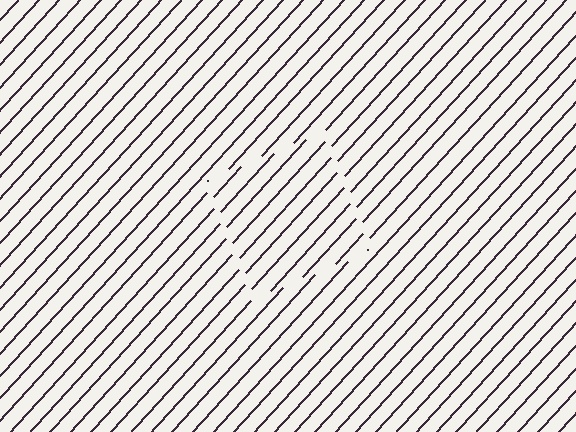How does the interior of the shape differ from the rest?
The interior of the shape contains the same grating, shifted by half a period — the contour is defined by the phase discontinuity where line-ends from the inner and outer gratings abut.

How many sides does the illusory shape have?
4 sides — the line-ends trace a square.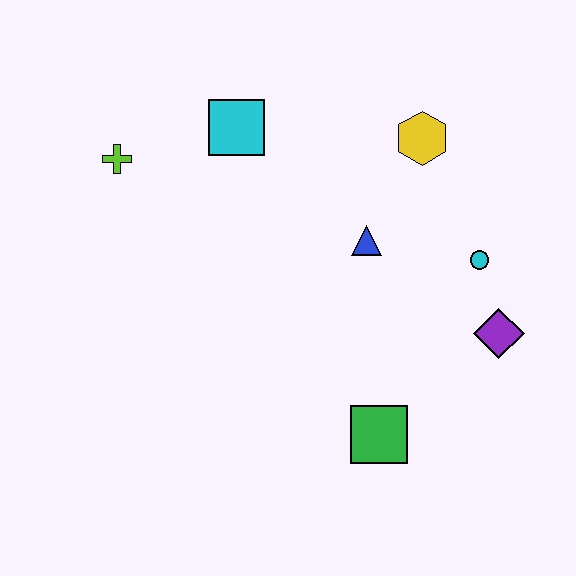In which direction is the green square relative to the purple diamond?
The green square is to the left of the purple diamond.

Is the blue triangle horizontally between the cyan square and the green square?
Yes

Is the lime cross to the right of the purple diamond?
No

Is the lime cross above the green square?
Yes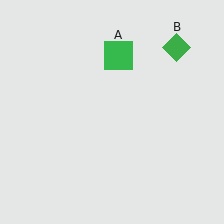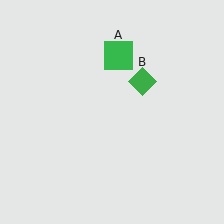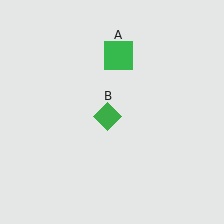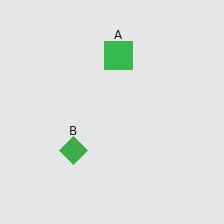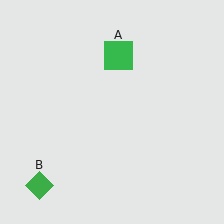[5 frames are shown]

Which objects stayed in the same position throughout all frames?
Green square (object A) remained stationary.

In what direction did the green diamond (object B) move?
The green diamond (object B) moved down and to the left.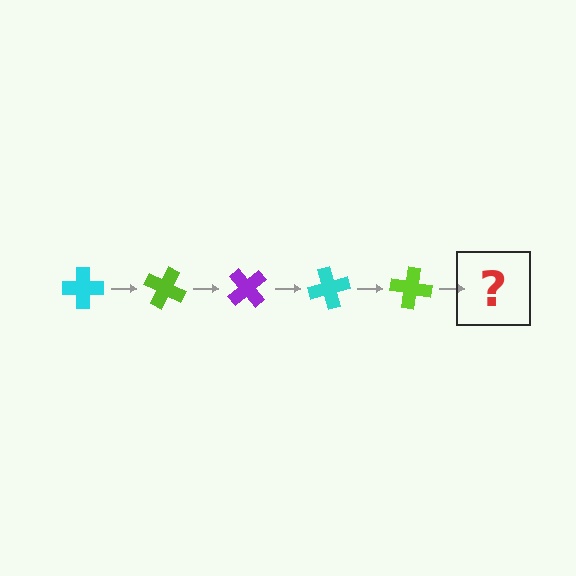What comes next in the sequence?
The next element should be a purple cross, rotated 125 degrees from the start.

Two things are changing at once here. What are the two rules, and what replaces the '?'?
The two rules are that it rotates 25 degrees each step and the color cycles through cyan, lime, and purple. The '?' should be a purple cross, rotated 125 degrees from the start.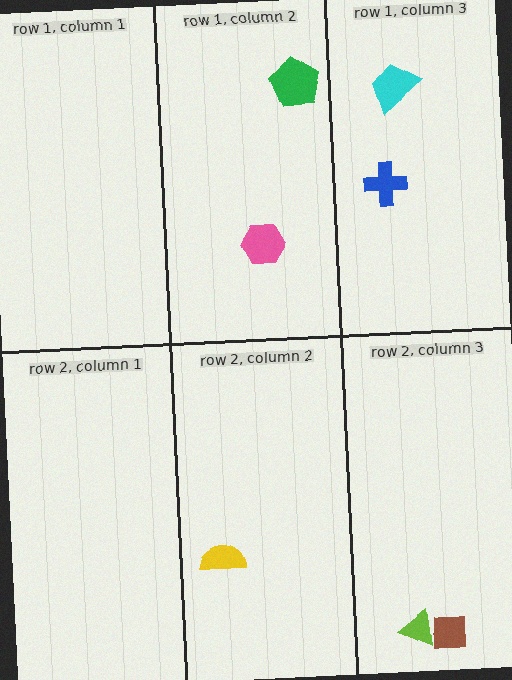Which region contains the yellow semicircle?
The row 2, column 2 region.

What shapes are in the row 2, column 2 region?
The yellow semicircle.